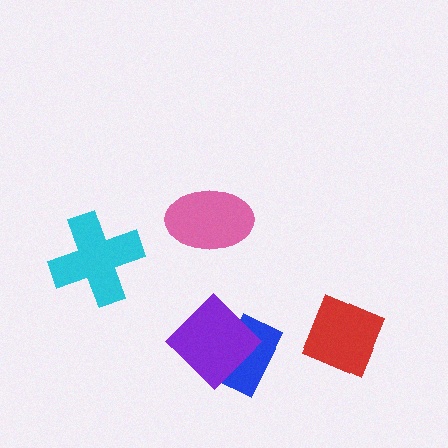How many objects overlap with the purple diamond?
1 object overlaps with the purple diamond.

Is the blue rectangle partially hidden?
Yes, it is partially covered by another shape.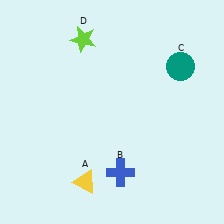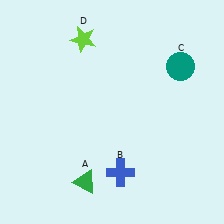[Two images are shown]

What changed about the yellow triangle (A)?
In Image 1, A is yellow. In Image 2, it changed to green.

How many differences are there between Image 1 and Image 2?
There is 1 difference between the two images.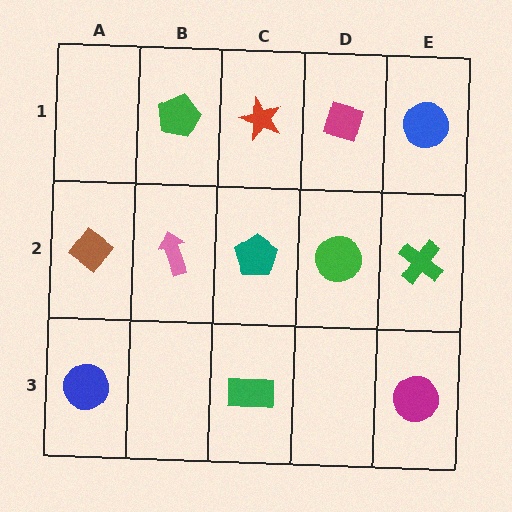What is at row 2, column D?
A green circle.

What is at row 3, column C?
A green rectangle.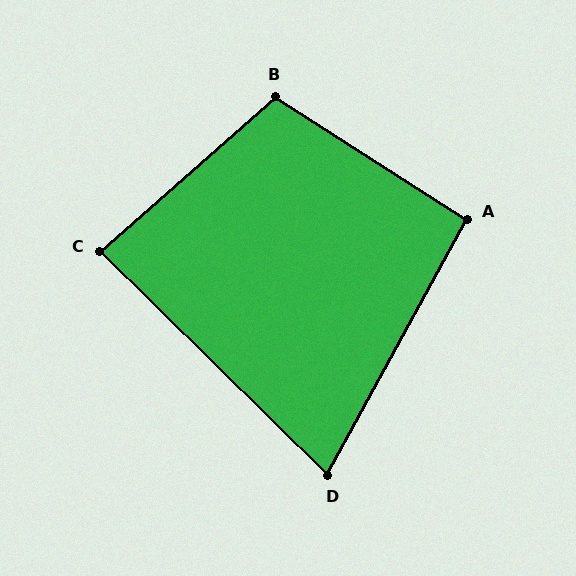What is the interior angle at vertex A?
Approximately 94 degrees (approximately right).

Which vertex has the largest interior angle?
B, at approximately 106 degrees.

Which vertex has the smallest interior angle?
D, at approximately 74 degrees.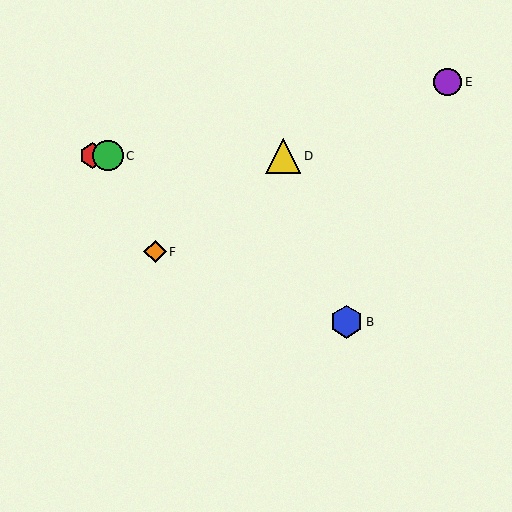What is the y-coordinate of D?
Object D is at y≈156.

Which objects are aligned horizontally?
Objects A, C, D are aligned horizontally.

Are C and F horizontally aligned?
No, C is at y≈156 and F is at y≈252.